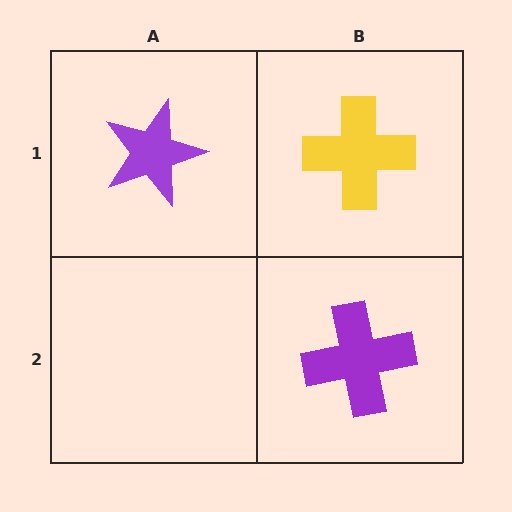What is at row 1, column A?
A purple star.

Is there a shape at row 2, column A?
No, that cell is empty.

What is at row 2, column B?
A purple cross.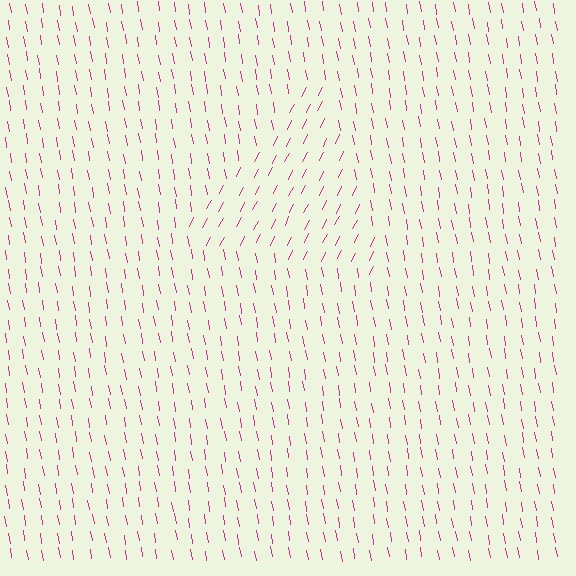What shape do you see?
I see a triangle.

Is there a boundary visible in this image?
Yes, there is a texture boundary formed by a change in line orientation.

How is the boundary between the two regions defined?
The boundary is defined purely by a change in line orientation (approximately 36 degrees difference). All lines are the same color and thickness.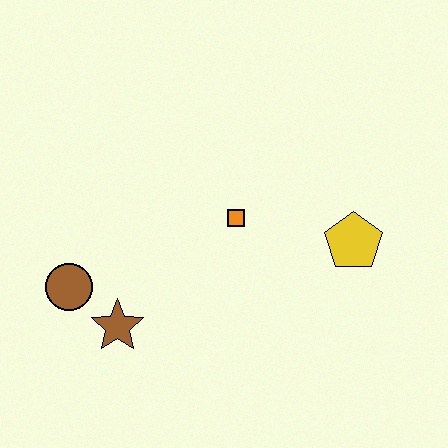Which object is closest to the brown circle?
The brown star is closest to the brown circle.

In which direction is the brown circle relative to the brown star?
The brown circle is to the left of the brown star.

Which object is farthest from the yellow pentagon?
The brown circle is farthest from the yellow pentagon.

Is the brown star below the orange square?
Yes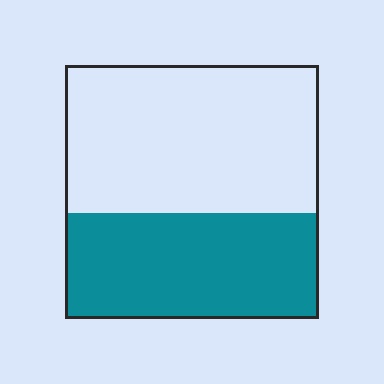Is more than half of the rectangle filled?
No.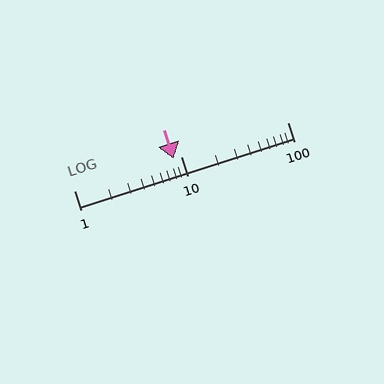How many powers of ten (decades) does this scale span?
The scale spans 2 decades, from 1 to 100.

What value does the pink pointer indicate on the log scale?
The pointer indicates approximately 8.6.